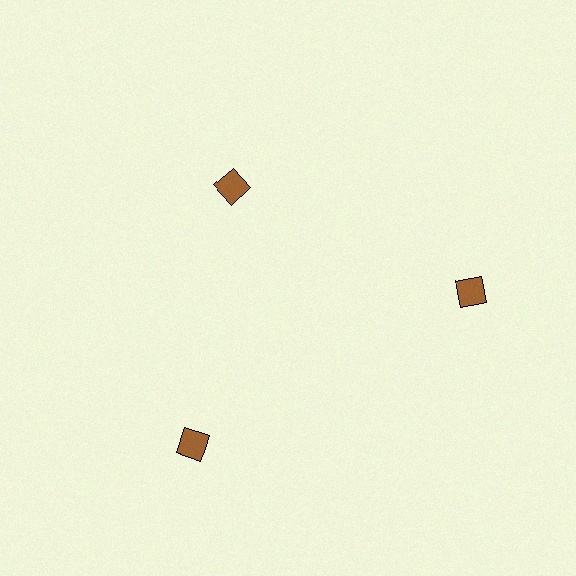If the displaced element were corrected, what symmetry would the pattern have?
It would have 3-fold rotational symmetry — the pattern would map onto itself every 120 degrees.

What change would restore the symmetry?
The symmetry would be restored by moving it outward, back onto the ring so that all 3 squares sit at equal angles and equal distance from the center.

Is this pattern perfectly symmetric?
No. The 3 brown squares are arranged in a ring, but one element near the 11 o'clock position is pulled inward toward the center, breaking the 3-fold rotational symmetry.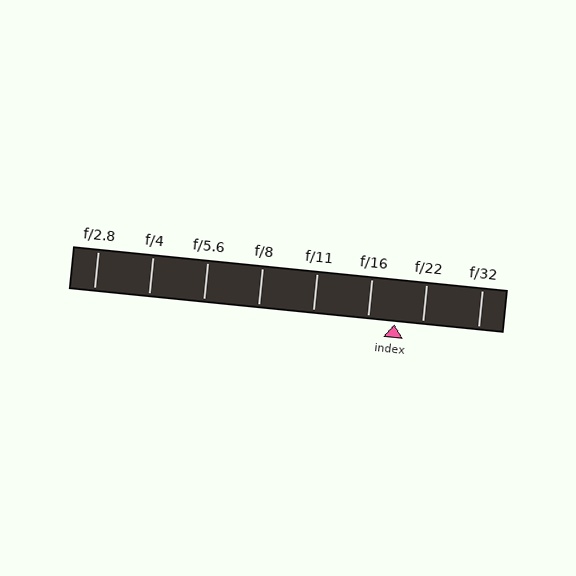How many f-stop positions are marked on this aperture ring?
There are 8 f-stop positions marked.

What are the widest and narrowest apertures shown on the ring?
The widest aperture shown is f/2.8 and the narrowest is f/32.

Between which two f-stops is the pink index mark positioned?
The index mark is between f/16 and f/22.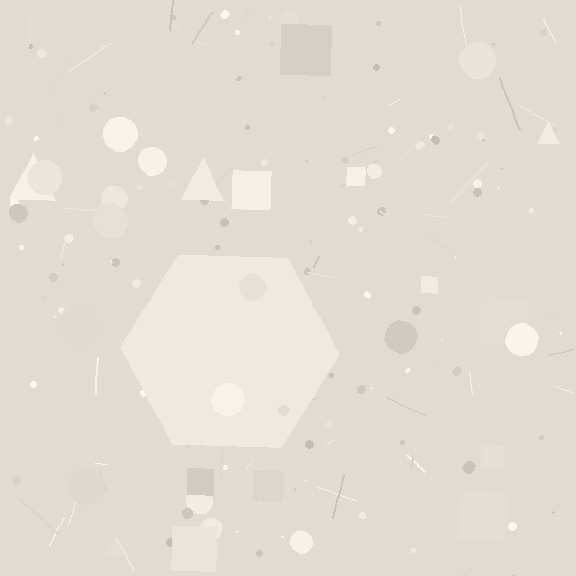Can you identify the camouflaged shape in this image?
The camouflaged shape is a hexagon.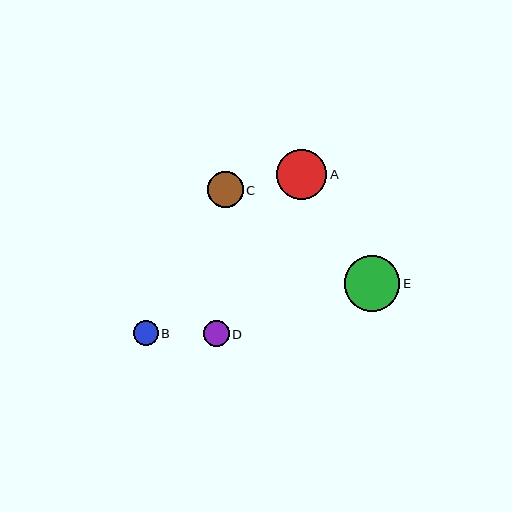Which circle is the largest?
Circle E is the largest with a size of approximately 55 pixels.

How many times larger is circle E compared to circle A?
Circle E is approximately 1.1 times the size of circle A.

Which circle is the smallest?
Circle B is the smallest with a size of approximately 25 pixels.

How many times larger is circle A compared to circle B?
Circle A is approximately 2.0 times the size of circle B.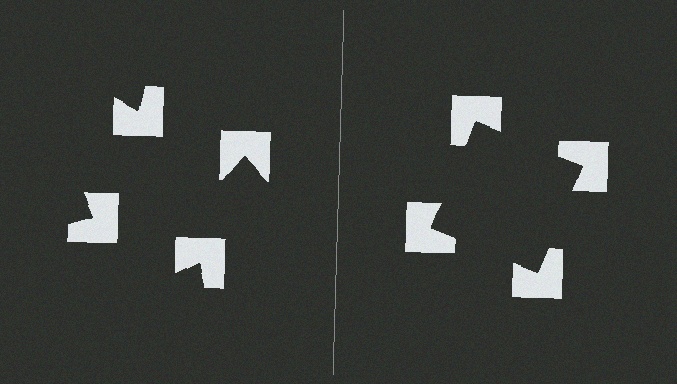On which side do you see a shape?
An illusory square appears on the right side. On the left side the wedge cuts are rotated, so no coherent shape forms.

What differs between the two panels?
The notched squares are positioned identically on both sides; only the wedge orientations differ. On the right they align to a square; on the left they are misaligned.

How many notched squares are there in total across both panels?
8 — 4 on each side.